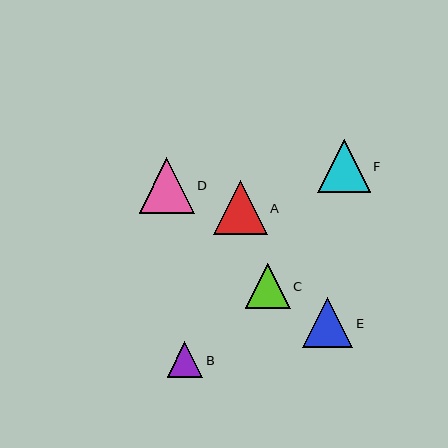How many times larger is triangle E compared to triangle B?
Triangle E is approximately 1.4 times the size of triangle B.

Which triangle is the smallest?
Triangle B is the smallest with a size of approximately 36 pixels.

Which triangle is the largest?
Triangle D is the largest with a size of approximately 55 pixels.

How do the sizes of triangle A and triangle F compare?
Triangle A and triangle F are approximately the same size.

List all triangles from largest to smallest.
From largest to smallest: D, A, F, E, C, B.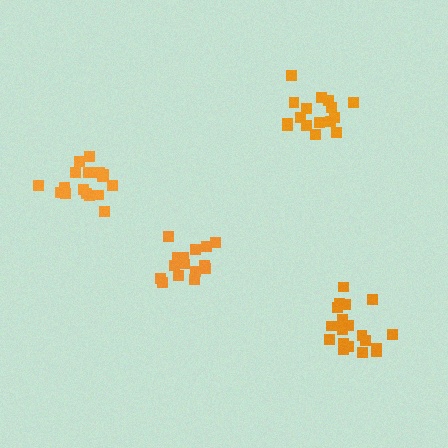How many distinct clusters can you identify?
There are 4 distinct clusters.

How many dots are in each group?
Group 1: 19 dots, Group 2: 17 dots, Group 3: 18 dots, Group 4: 16 dots (70 total).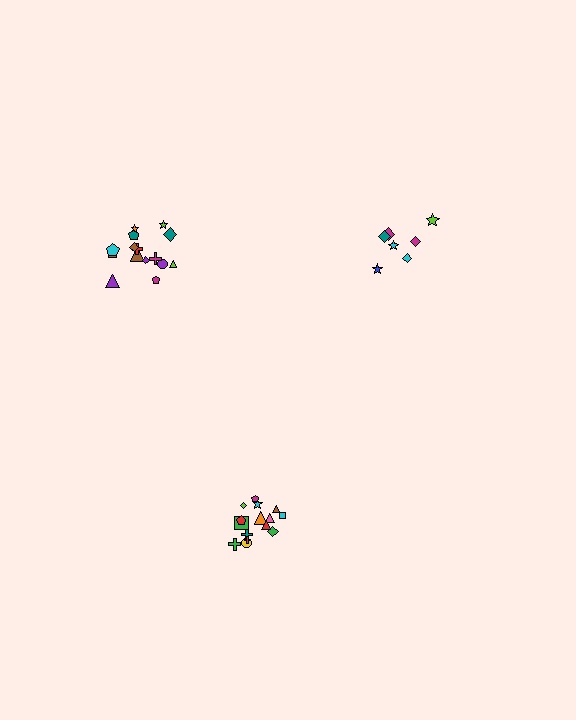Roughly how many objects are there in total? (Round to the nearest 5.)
Roughly 35 objects in total.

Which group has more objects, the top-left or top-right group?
The top-left group.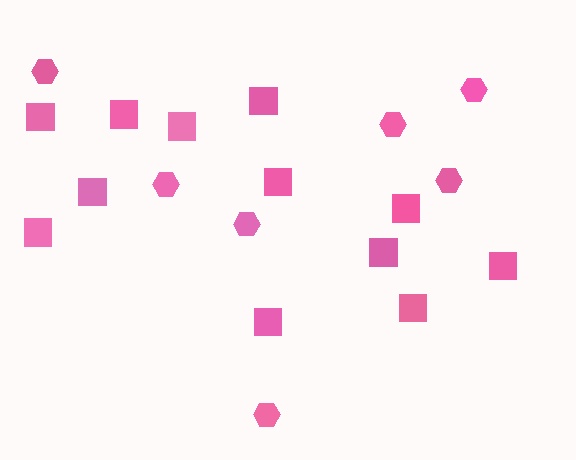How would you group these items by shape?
There are 2 groups: one group of squares (12) and one group of hexagons (7).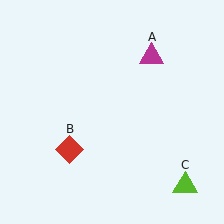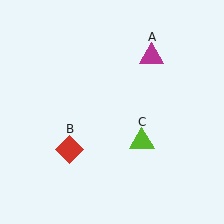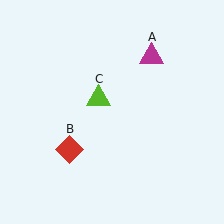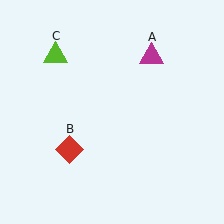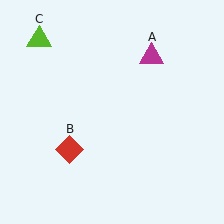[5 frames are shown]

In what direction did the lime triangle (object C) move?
The lime triangle (object C) moved up and to the left.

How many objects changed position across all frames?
1 object changed position: lime triangle (object C).